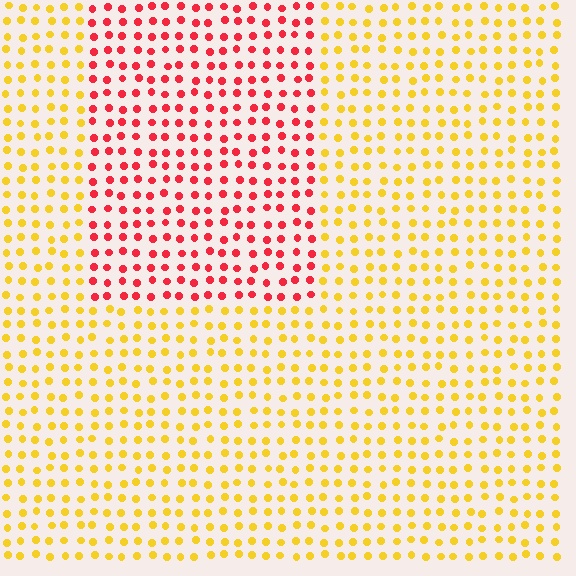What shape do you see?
I see a rectangle.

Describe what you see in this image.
The image is filled with small yellow elements in a uniform arrangement. A rectangle-shaped region is visible where the elements are tinted to a slightly different hue, forming a subtle color boundary.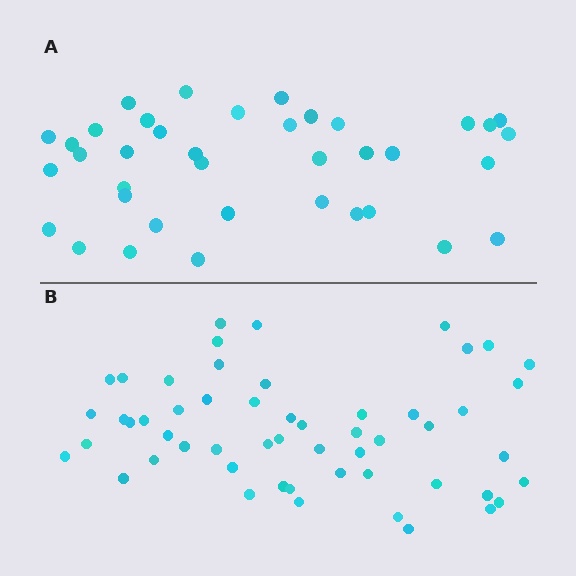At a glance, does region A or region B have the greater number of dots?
Region B (the bottom region) has more dots.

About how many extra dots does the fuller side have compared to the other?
Region B has approximately 15 more dots than region A.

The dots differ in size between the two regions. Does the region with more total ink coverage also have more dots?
No. Region A has more total ink coverage because its dots are larger, but region B actually contains more individual dots. Total area can be misleading — the number of items is what matters here.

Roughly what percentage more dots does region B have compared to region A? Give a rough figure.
About 40% more.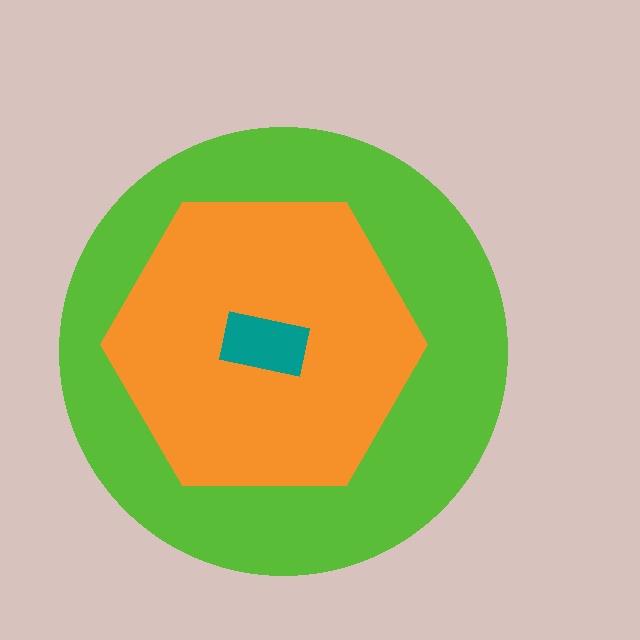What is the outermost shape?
The lime circle.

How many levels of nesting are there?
3.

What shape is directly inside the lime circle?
The orange hexagon.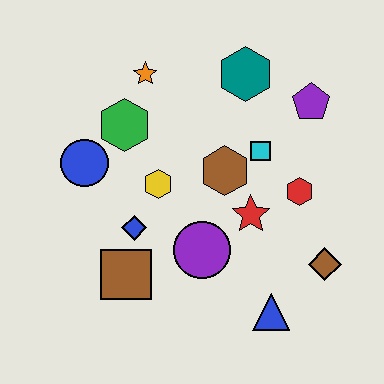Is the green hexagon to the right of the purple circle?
No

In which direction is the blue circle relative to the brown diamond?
The blue circle is to the left of the brown diamond.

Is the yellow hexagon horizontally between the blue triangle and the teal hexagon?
No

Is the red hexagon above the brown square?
Yes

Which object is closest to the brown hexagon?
The cyan square is closest to the brown hexagon.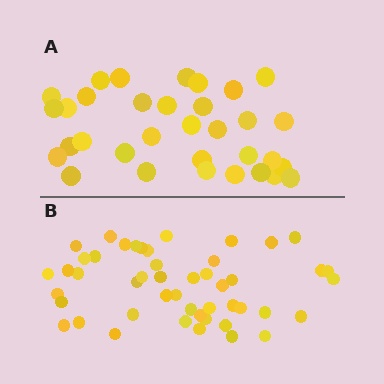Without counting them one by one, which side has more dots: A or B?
Region B (the bottom region) has more dots.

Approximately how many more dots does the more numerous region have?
Region B has approximately 15 more dots than region A.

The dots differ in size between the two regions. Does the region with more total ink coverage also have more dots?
No. Region A has more total ink coverage because its dots are larger, but region B actually contains more individual dots. Total area can be misleading — the number of items is what matters here.